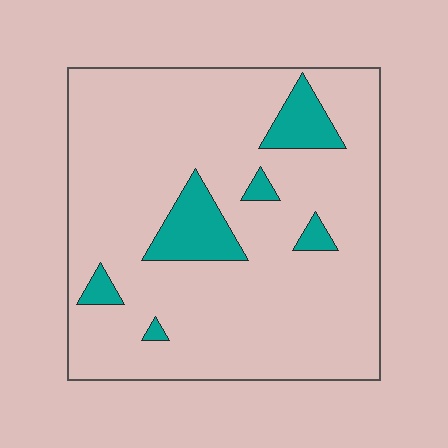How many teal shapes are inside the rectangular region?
6.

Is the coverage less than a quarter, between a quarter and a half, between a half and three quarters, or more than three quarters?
Less than a quarter.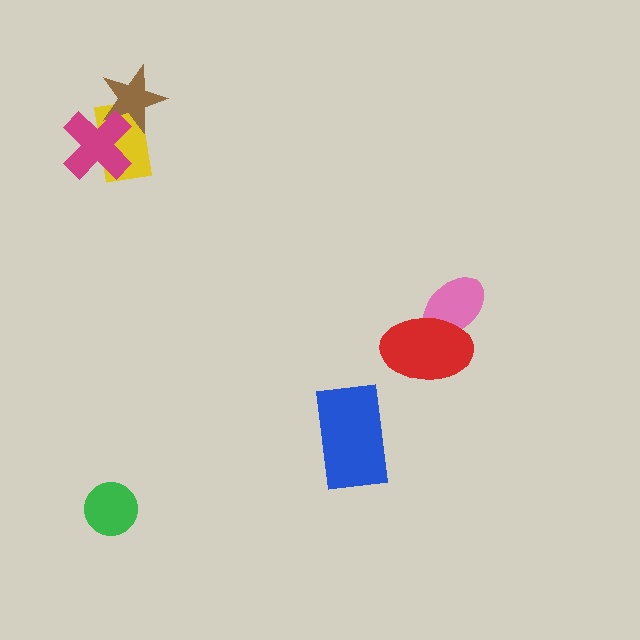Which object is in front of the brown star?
The magenta cross is in front of the brown star.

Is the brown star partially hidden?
Yes, it is partially covered by another shape.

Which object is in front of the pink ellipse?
The red ellipse is in front of the pink ellipse.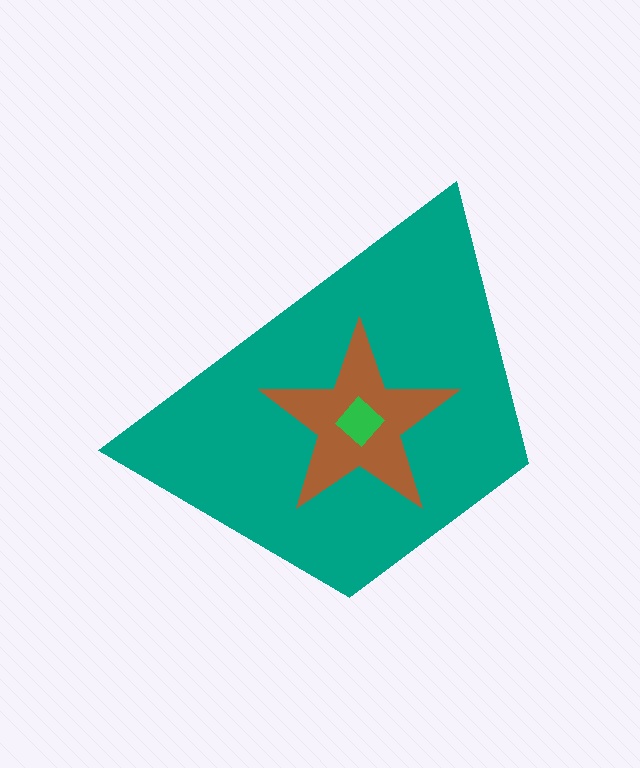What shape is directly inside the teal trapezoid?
The brown star.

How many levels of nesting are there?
3.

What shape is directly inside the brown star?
The green diamond.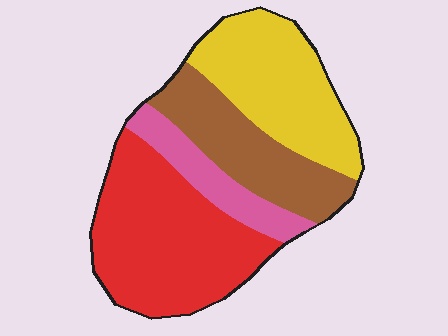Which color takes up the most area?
Red, at roughly 40%.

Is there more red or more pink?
Red.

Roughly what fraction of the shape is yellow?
Yellow covers about 30% of the shape.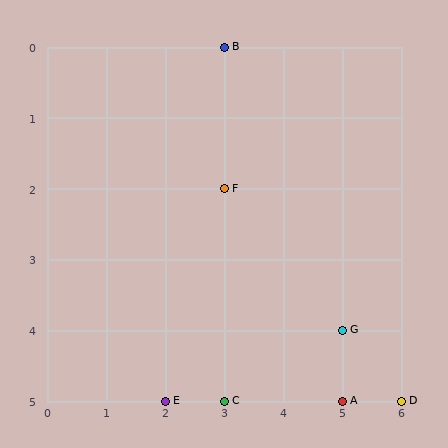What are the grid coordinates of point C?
Point C is at grid coordinates (3, 5).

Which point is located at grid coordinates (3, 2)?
Point F is at (3, 2).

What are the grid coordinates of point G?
Point G is at grid coordinates (5, 4).